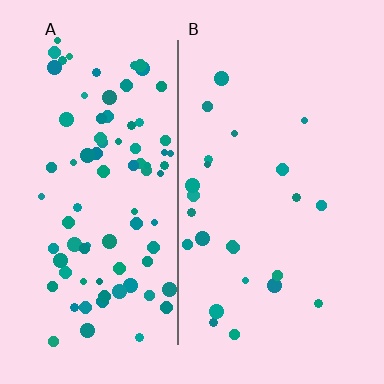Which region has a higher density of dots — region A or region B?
A (the left).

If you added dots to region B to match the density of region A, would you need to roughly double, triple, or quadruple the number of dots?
Approximately quadruple.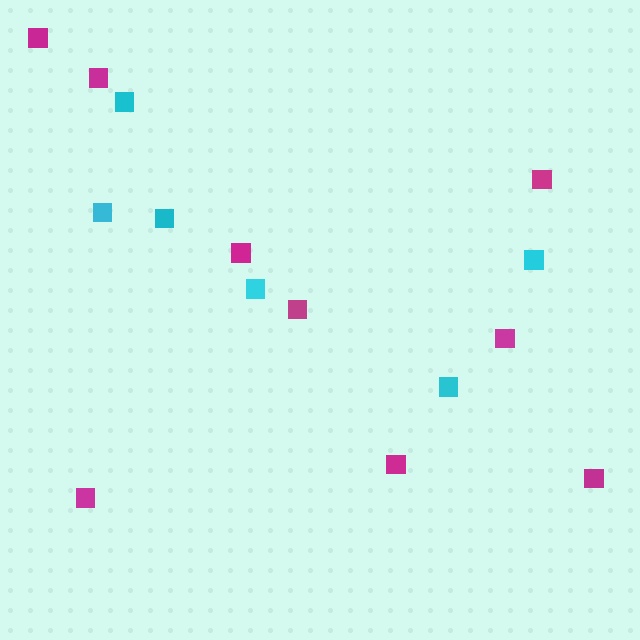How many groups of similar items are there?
There are 2 groups: one group of cyan squares (6) and one group of magenta squares (9).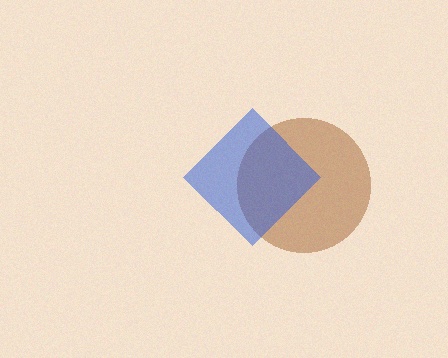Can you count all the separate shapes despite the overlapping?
Yes, there are 2 separate shapes.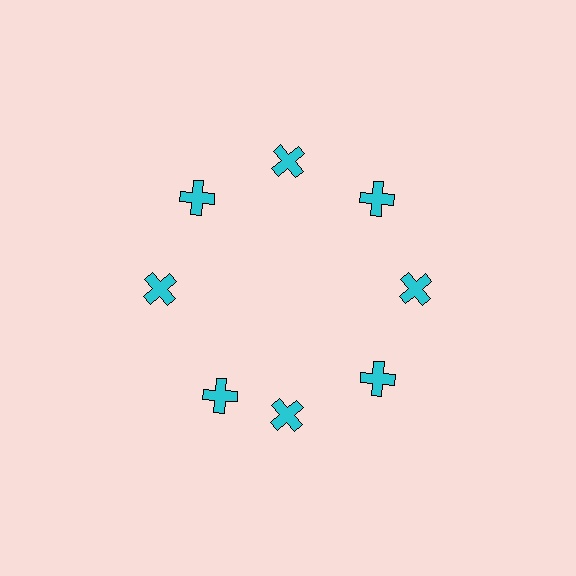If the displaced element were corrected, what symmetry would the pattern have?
It would have 8-fold rotational symmetry — the pattern would map onto itself every 45 degrees.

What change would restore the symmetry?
The symmetry would be restored by rotating it back into even spacing with its neighbors so that all 8 crosses sit at equal angles and equal distance from the center.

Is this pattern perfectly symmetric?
No. The 8 cyan crosses are arranged in a ring, but one element near the 8 o'clock position is rotated out of alignment along the ring, breaking the 8-fold rotational symmetry.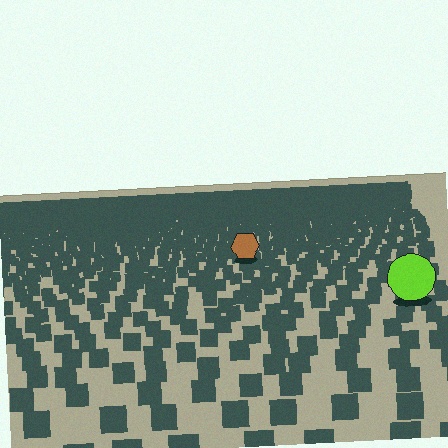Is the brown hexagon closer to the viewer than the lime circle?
No. The lime circle is closer — you can tell from the texture gradient: the ground texture is coarser near it.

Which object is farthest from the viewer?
The brown hexagon is farthest from the viewer. It appears smaller and the ground texture around it is denser.